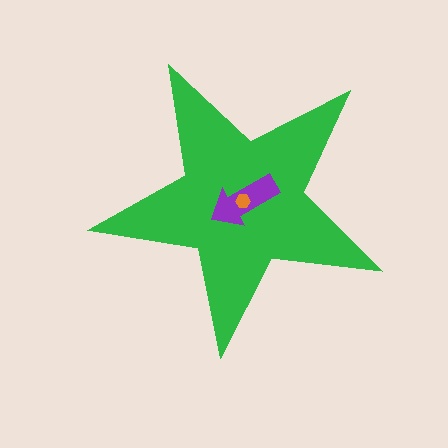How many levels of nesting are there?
3.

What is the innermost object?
The orange hexagon.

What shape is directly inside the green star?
The purple arrow.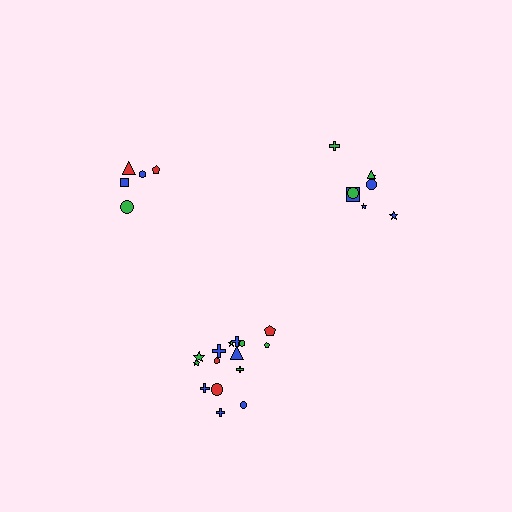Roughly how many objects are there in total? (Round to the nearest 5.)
Roughly 30 objects in total.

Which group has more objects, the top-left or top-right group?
The top-right group.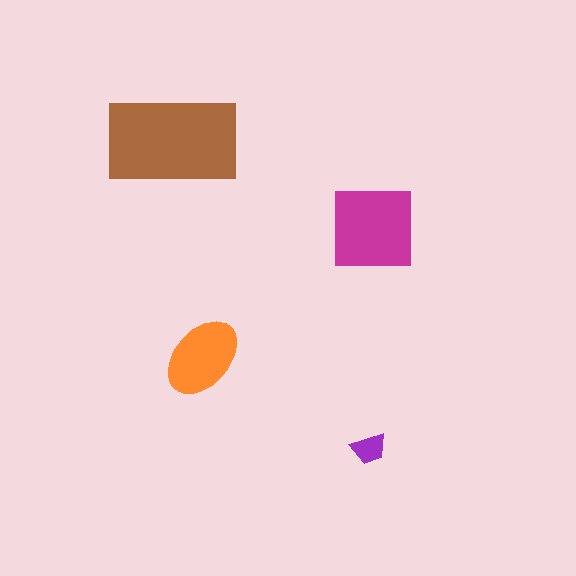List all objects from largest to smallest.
The brown rectangle, the magenta square, the orange ellipse, the purple trapezoid.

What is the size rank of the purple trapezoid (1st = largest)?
4th.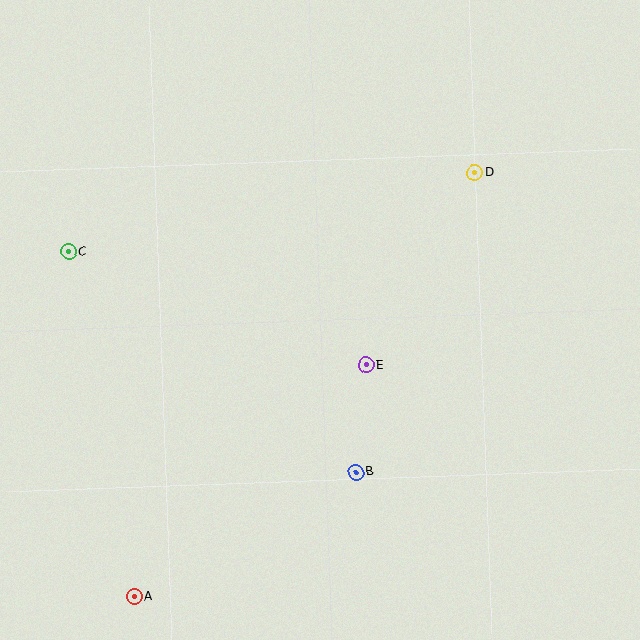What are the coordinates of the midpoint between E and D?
The midpoint between E and D is at (420, 269).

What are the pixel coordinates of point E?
Point E is at (366, 365).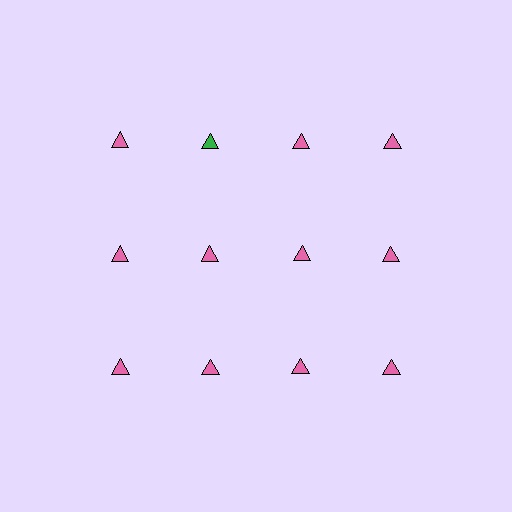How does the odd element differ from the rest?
It has a different color: green instead of pink.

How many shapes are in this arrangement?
There are 12 shapes arranged in a grid pattern.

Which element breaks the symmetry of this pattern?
The green triangle in the top row, second from left column breaks the symmetry. All other shapes are pink triangles.